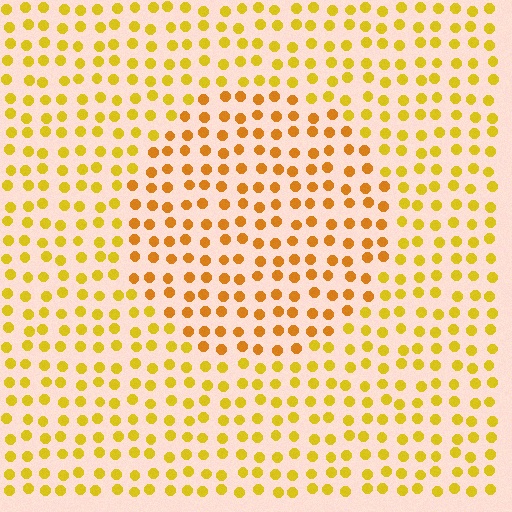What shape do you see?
I see a circle.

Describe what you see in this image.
The image is filled with small yellow elements in a uniform arrangement. A circle-shaped region is visible where the elements are tinted to a slightly different hue, forming a subtle color boundary.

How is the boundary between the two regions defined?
The boundary is defined purely by a slight shift in hue (about 22 degrees). Spacing, size, and orientation are identical on both sides.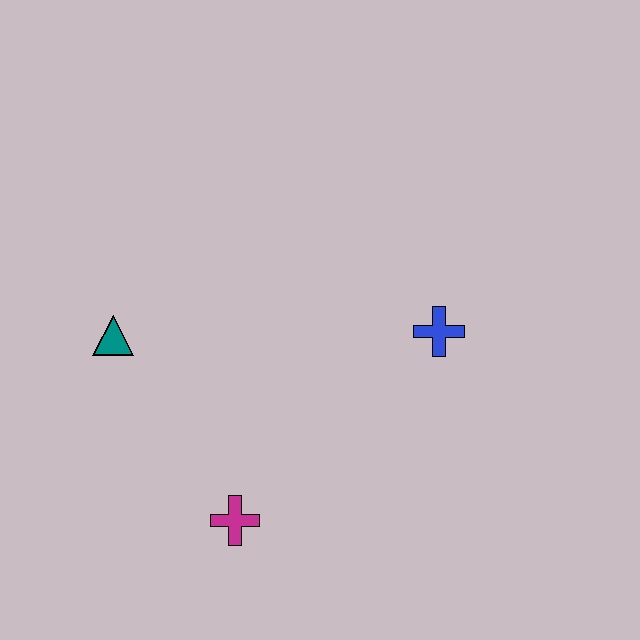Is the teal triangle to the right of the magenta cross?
No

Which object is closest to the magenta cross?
The teal triangle is closest to the magenta cross.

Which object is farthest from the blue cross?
The teal triangle is farthest from the blue cross.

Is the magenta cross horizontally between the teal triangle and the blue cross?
Yes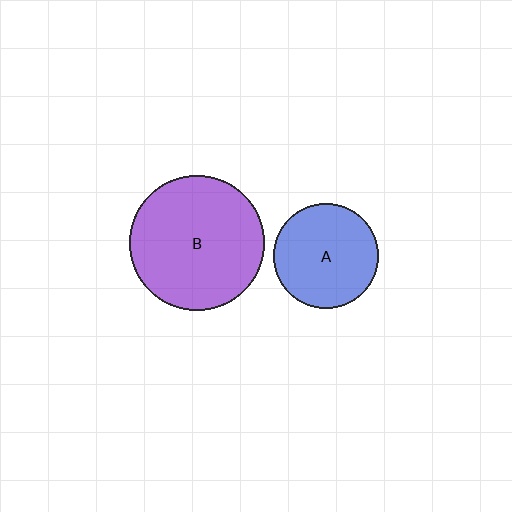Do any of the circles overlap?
No, none of the circles overlap.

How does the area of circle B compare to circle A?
Approximately 1.6 times.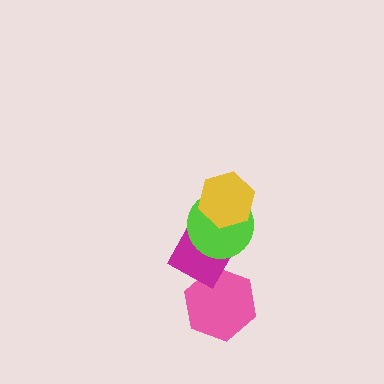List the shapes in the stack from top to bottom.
From top to bottom: the yellow hexagon, the lime circle, the magenta diamond, the pink hexagon.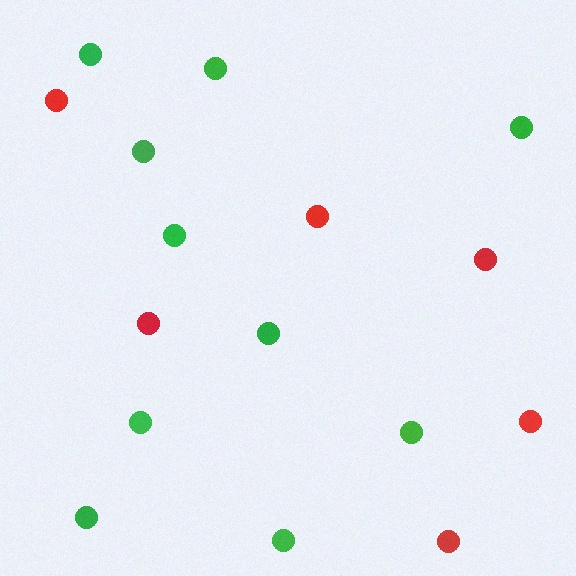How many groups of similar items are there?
There are 2 groups: one group of red circles (6) and one group of green circles (10).